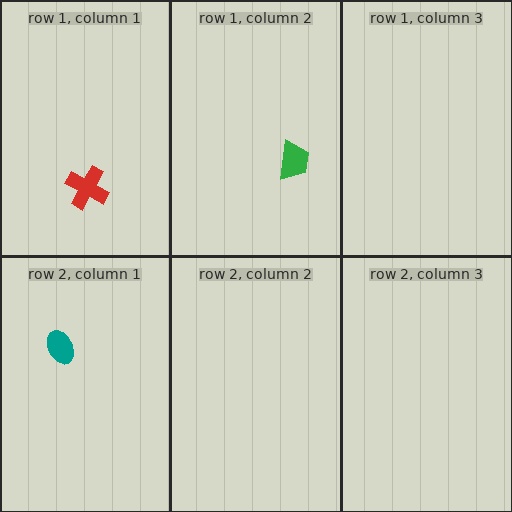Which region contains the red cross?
The row 1, column 1 region.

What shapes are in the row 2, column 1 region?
The teal ellipse.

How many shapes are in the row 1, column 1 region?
1.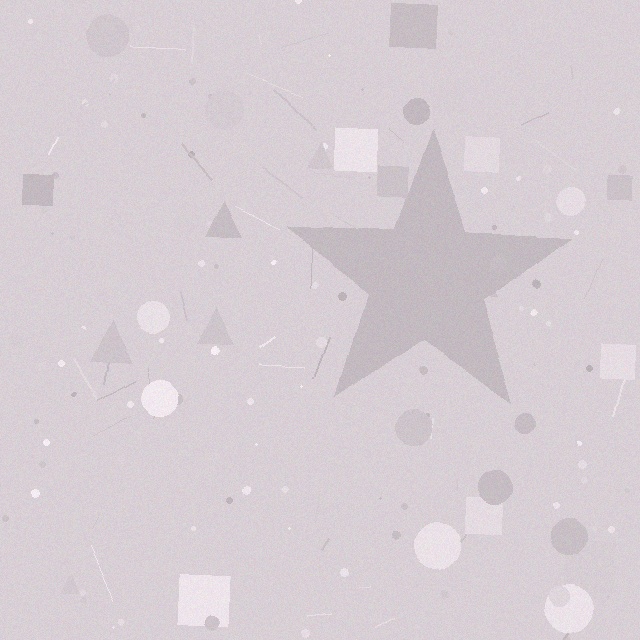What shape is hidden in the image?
A star is hidden in the image.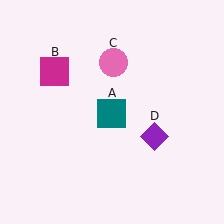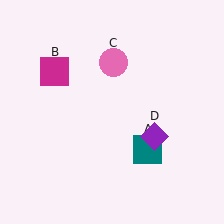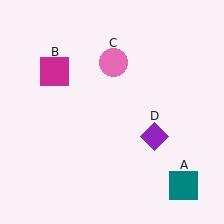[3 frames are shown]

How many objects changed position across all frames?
1 object changed position: teal square (object A).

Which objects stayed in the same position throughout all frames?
Magenta square (object B) and pink circle (object C) and purple diamond (object D) remained stationary.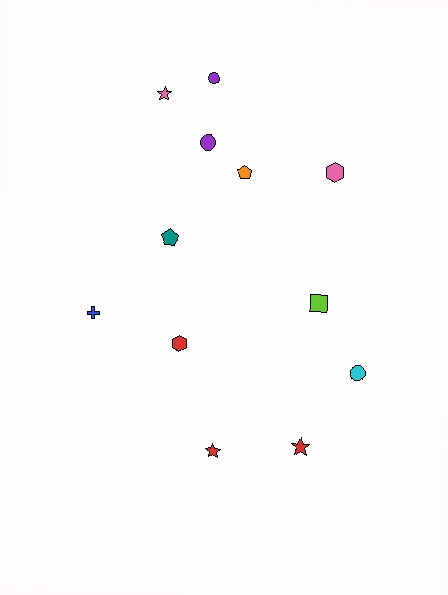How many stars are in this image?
There are 3 stars.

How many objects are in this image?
There are 12 objects.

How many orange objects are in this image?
There is 1 orange object.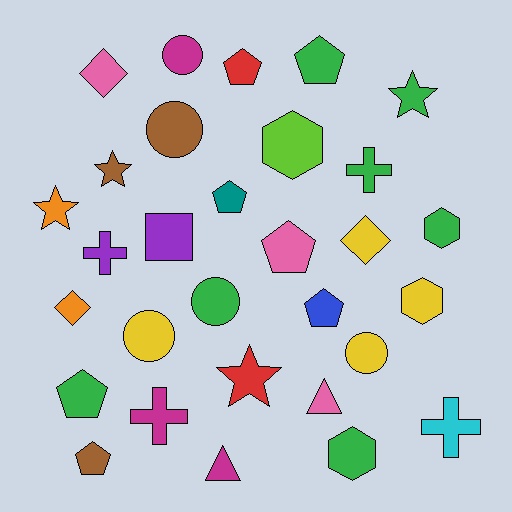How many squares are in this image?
There is 1 square.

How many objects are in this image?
There are 30 objects.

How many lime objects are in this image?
There is 1 lime object.